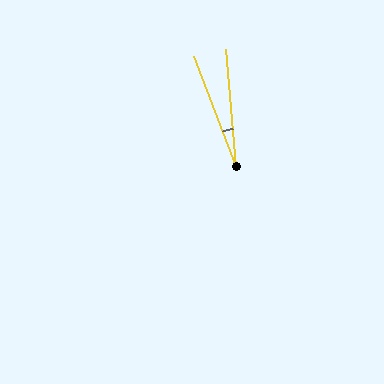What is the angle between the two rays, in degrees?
Approximately 16 degrees.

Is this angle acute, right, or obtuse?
It is acute.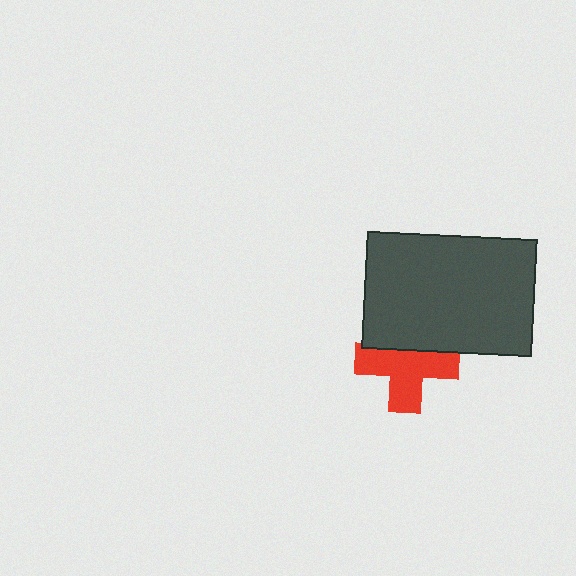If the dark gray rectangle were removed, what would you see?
You would see the complete red cross.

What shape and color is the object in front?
The object in front is a dark gray rectangle.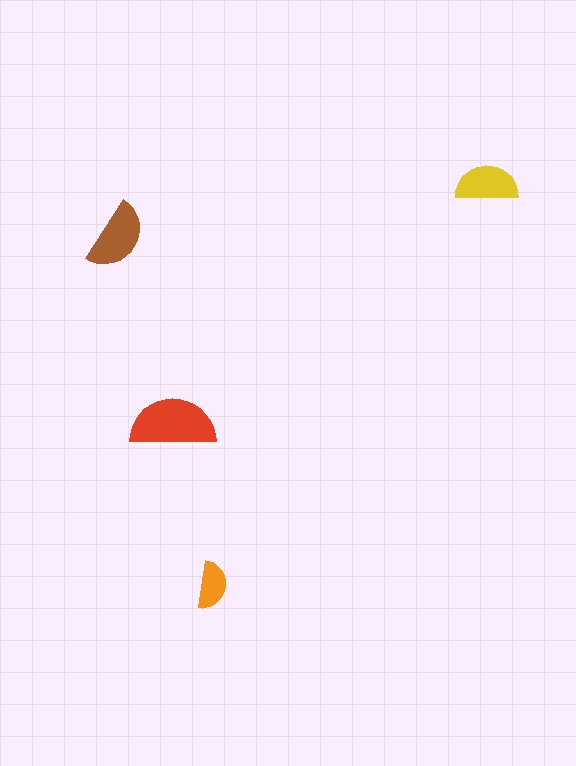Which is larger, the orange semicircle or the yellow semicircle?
The yellow one.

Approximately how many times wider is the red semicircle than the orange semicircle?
About 2 times wider.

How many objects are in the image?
There are 4 objects in the image.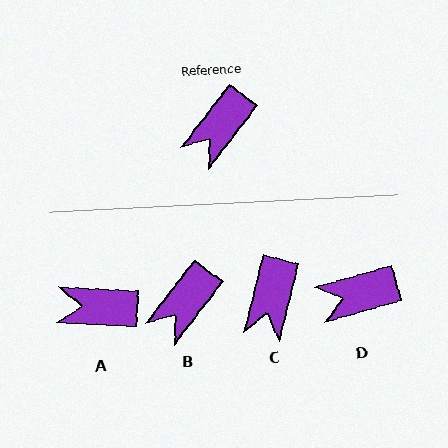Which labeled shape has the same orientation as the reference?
B.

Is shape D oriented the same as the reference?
No, it is off by about 37 degrees.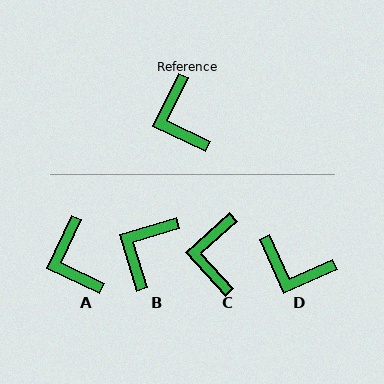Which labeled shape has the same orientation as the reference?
A.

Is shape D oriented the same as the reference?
No, it is off by about 49 degrees.